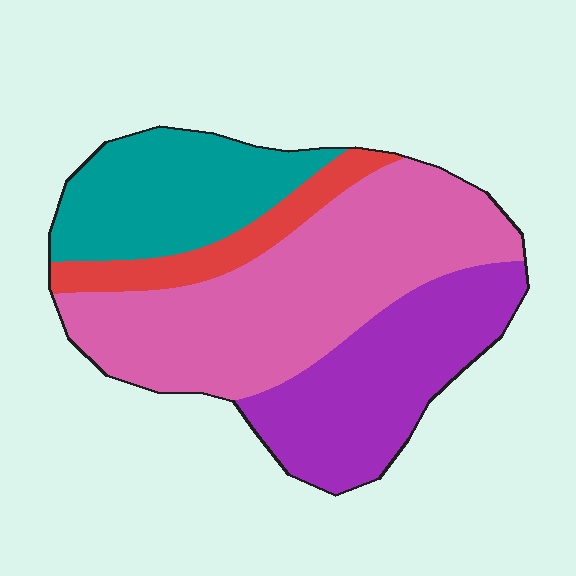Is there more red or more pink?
Pink.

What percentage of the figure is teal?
Teal takes up about one fifth (1/5) of the figure.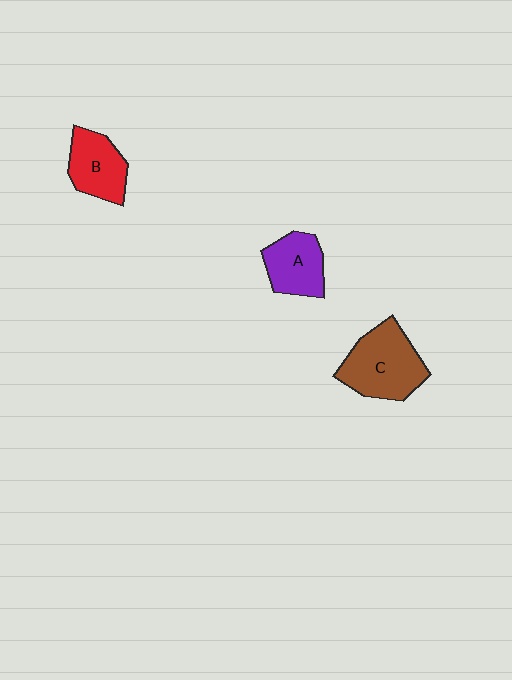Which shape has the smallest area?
Shape A (purple).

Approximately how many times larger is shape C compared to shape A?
Approximately 1.5 times.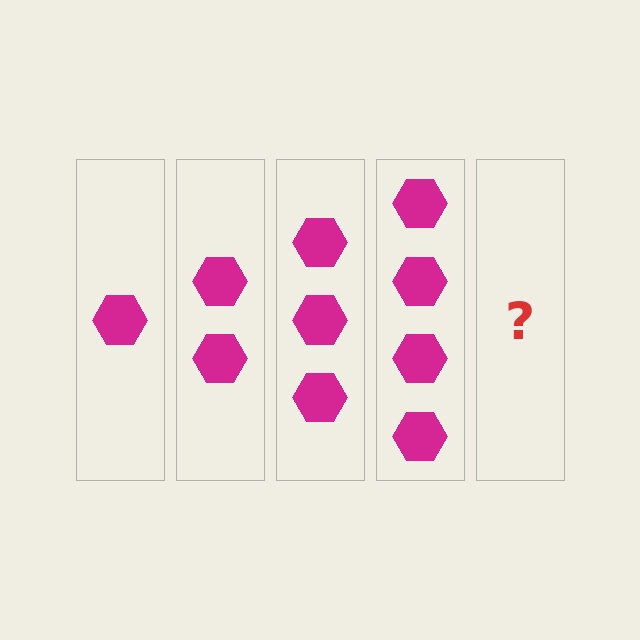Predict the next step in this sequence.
The next step is 5 hexagons.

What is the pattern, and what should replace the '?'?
The pattern is that each step adds one more hexagon. The '?' should be 5 hexagons.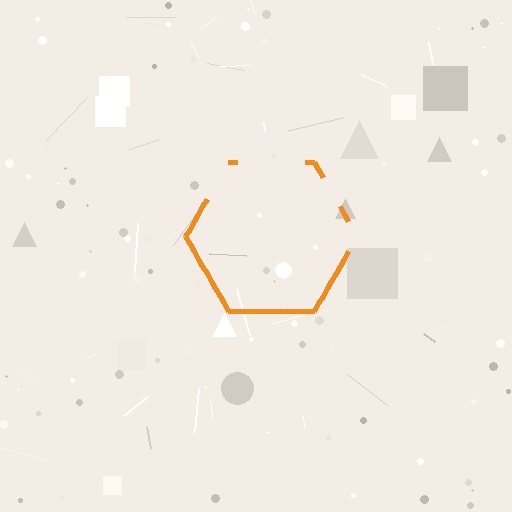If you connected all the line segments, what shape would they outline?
They would outline a hexagon.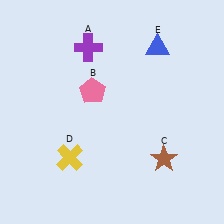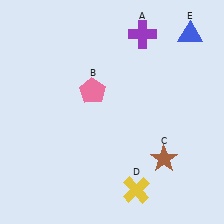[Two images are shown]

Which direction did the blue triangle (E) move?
The blue triangle (E) moved right.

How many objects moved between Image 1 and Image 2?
3 objects moved between the two images.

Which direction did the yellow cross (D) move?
The yellow cross (D) moved right.